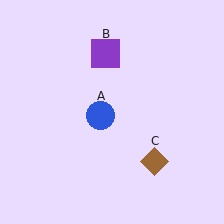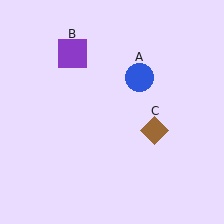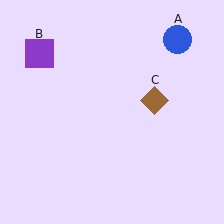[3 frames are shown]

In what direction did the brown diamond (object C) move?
The brown diamond (object C) moved up.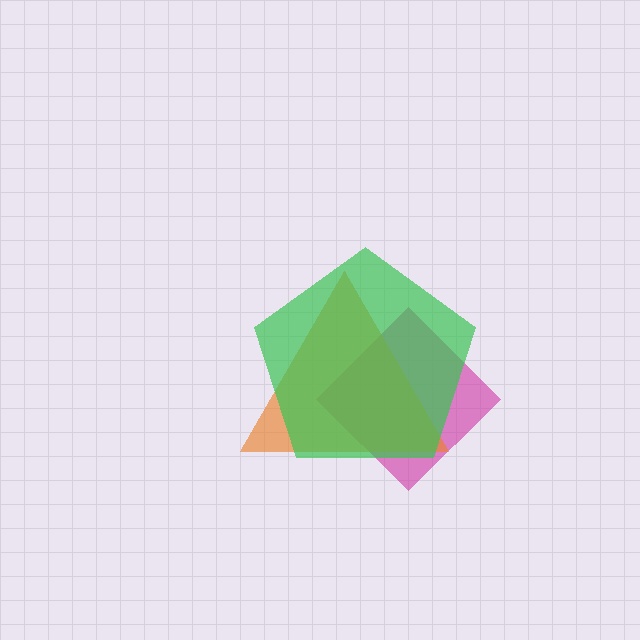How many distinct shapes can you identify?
There are 3 distinct shapes: a magenta diamond, an orange triangle, a green pentagon.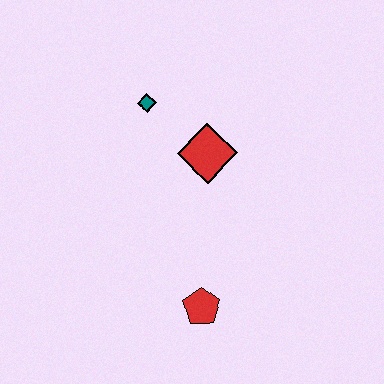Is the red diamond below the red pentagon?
No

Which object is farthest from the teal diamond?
The red pentagon is farthest from the teal diamond.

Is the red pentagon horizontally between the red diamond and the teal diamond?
Yes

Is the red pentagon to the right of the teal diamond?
Yes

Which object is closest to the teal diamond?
The red diamond is closest to the teal diamond.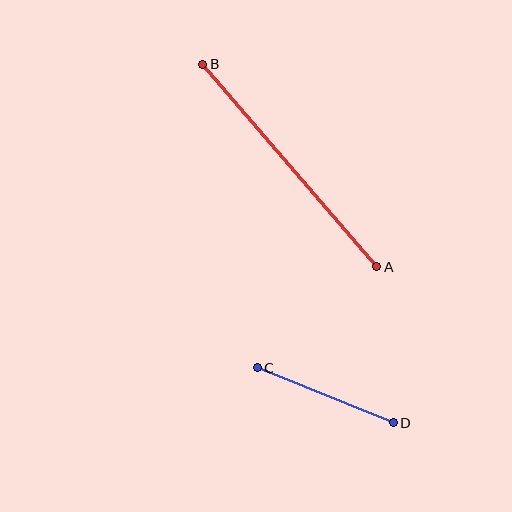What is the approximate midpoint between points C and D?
The midpoint is at approximately (325, 395) pixels.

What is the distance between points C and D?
The distance is approximately 147 pixels.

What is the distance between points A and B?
The distance is approximately 267 pixels.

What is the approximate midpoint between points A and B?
The midpoint is at approximately (290, 165) pixels.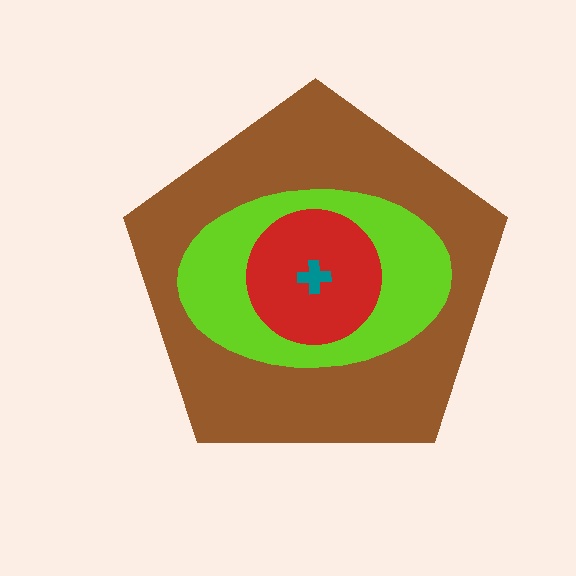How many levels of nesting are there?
4.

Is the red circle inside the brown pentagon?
Yes.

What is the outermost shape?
The brown pentagon.